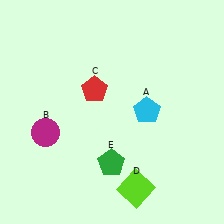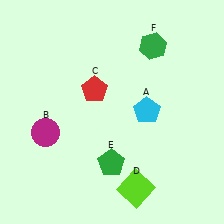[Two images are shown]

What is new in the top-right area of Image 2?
A green hexagon (F) was added in the top-right area of Image 2.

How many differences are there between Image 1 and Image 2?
There is 1 difference between the two images.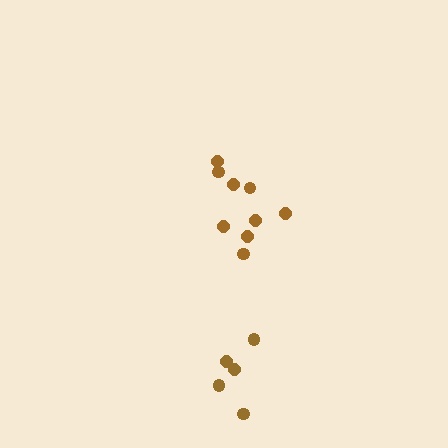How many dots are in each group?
Group 1: 5 dots, Group 2: 9 dots (14 total).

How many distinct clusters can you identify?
There are 2 distinct clusters.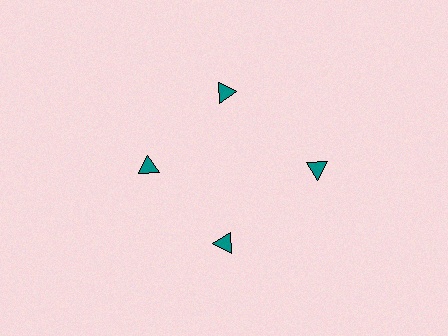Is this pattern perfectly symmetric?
No. The 4 teal triangles are arranged in a ring, but one element near the 3 o'clock position is pushed outward from the center, breaking the 4-fold rotational symmetry.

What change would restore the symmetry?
The symmetry would be restored by moving it inward, back onto the ring so that all 4 triangles sit at equal angles and equal distance from the center.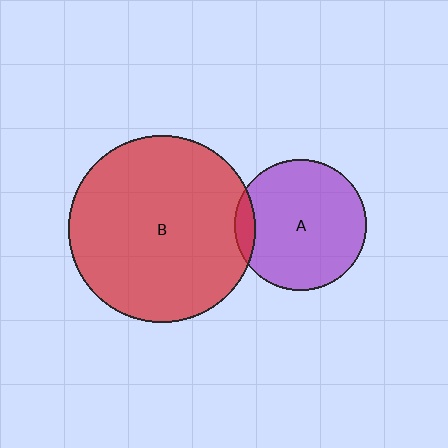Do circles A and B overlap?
Yes.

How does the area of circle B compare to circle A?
Approximately 2.0 times.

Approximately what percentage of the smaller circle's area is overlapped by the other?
Approximately 10%.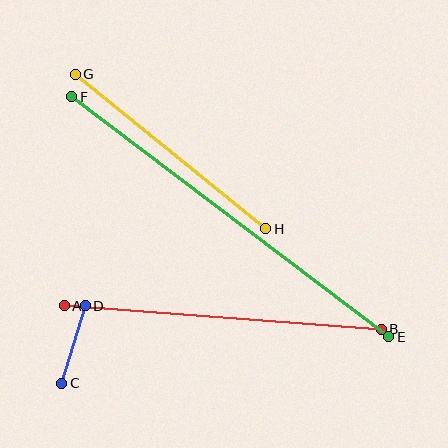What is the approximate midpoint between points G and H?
The midpoint is at approximately (171, 151) pixels.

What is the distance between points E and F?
The distance is approximately 398 pixels.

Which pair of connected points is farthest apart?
Points E and F are farthest apart.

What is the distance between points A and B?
The distance is approximately 318 pixels.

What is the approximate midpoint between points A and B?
The midpoint is at approximately (223, 317) pixels.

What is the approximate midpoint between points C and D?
The midpoint is at approximately (73, 345) pixels.